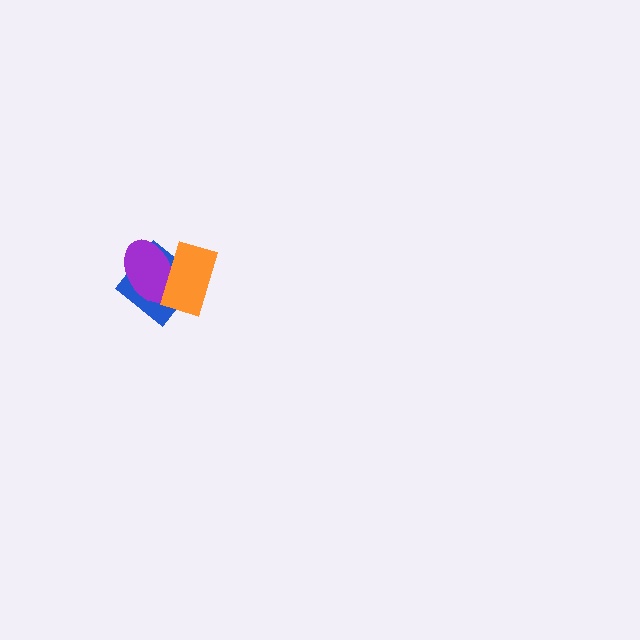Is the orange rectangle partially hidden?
No, no other shape covers it.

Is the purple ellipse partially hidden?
Yes, it is partially covered by another shape.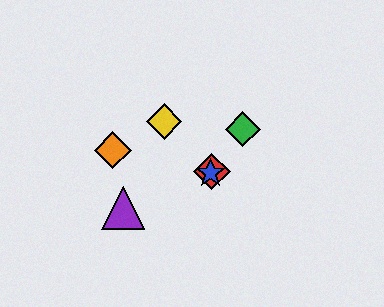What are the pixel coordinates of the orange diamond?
The orange diamond is at (113, 150).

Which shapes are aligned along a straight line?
The red diamond, the blue star, the green diamond are aligned along a straight line.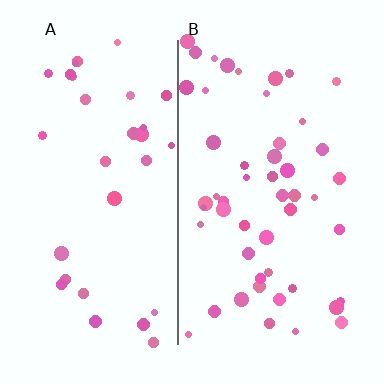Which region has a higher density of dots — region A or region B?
B (the right).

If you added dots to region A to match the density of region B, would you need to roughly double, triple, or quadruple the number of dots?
Approximately double.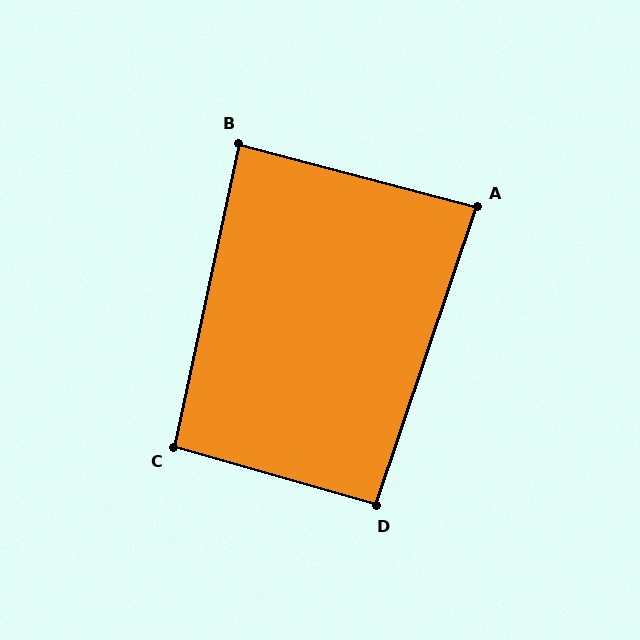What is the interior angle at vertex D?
Approximately 93 degrees (approximately right).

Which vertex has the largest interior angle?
C, at approximately 94 degrees.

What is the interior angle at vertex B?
Approximately 87 degrees (approximately right).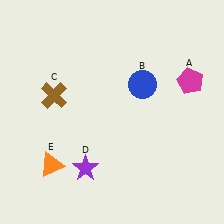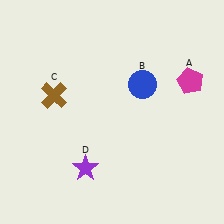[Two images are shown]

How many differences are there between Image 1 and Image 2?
There is 1 difference between the two images.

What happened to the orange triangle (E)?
The orange triangle (E) was removed in Image 2. It was in the bottom-left area of Image 1.